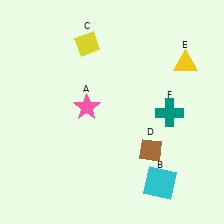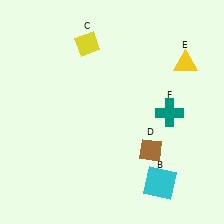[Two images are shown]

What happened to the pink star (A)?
The pink star (A) was removed in Image 2. It was in the top-left area of Image 1.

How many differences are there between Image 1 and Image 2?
There is 1 difference between the two images.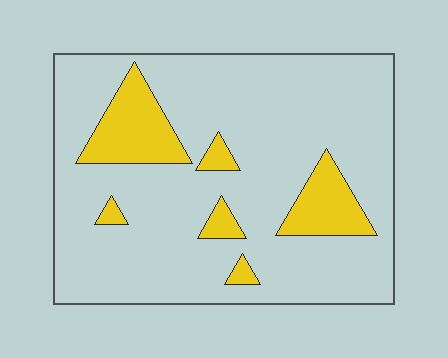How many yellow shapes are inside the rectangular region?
6.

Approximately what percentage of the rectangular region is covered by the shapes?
Approximately 15%.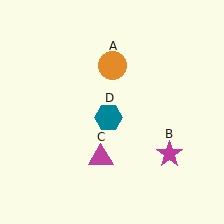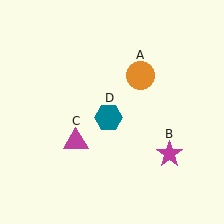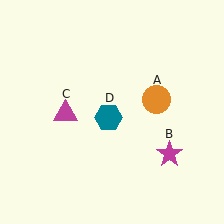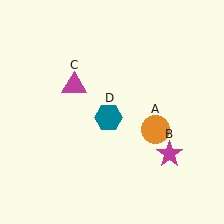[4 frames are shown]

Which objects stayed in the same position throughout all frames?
Magenta star (object B) and teal hexagon (object D) remained stationary.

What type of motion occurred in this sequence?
The orange circle (object A), magenta triangle (object C) rotated clockwise around the center of the scene.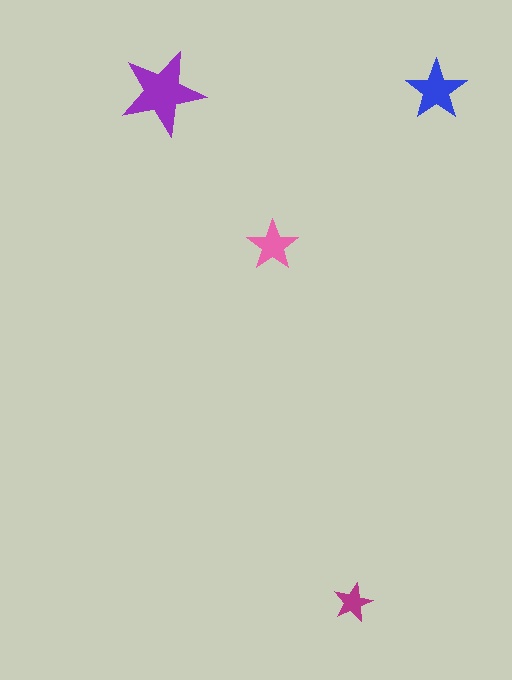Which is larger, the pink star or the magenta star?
The pink one.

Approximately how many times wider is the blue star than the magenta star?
About 1.5 times wider.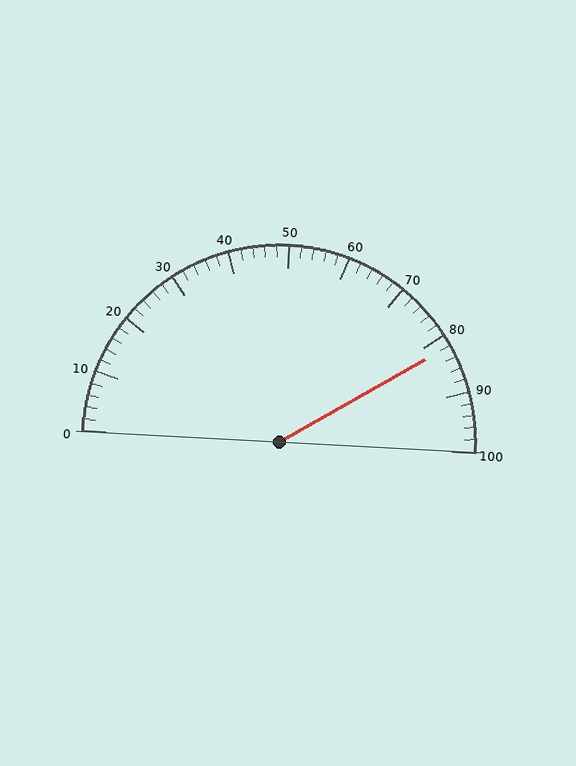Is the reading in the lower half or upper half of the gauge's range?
The reading is in the upper half of the range (0 to 100).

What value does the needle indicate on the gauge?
The needle indicates approximately 82.